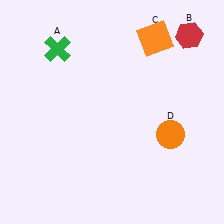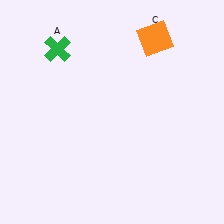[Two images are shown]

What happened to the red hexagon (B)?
The red hexagon (B) was removed in Image 2. It was in the top-right area of Image 1.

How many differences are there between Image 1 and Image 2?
There are 2 differences between the two images.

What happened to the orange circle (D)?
The orange circle (D) was removed in Image 2. It was in the bottom-right area of Image 1.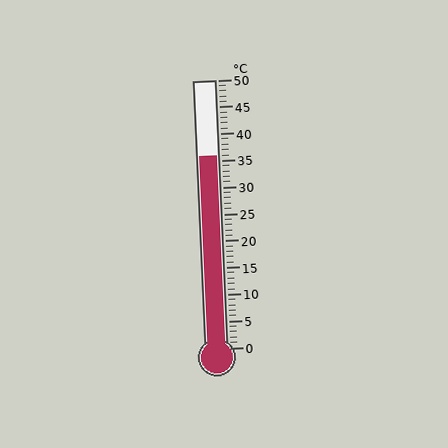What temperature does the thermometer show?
The thermometer shows approximately 36°C.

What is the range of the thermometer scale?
The thermometer scale ranges from 0°C to 50°C.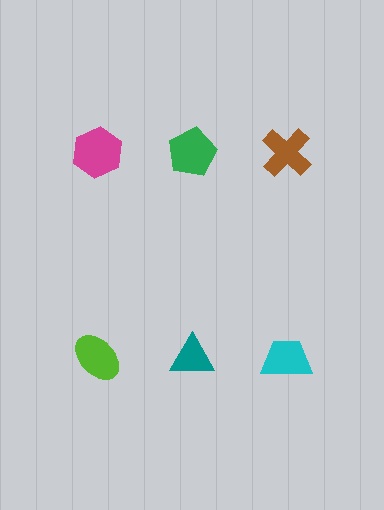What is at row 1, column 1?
A magenta hexagon.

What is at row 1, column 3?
A brown cross.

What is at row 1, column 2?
A green pentagon.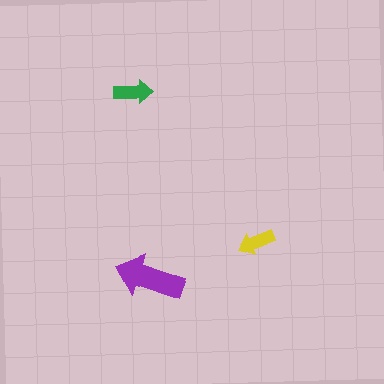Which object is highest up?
The green arrow is topmost.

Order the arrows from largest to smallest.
the purple one, the green one, the yellow one.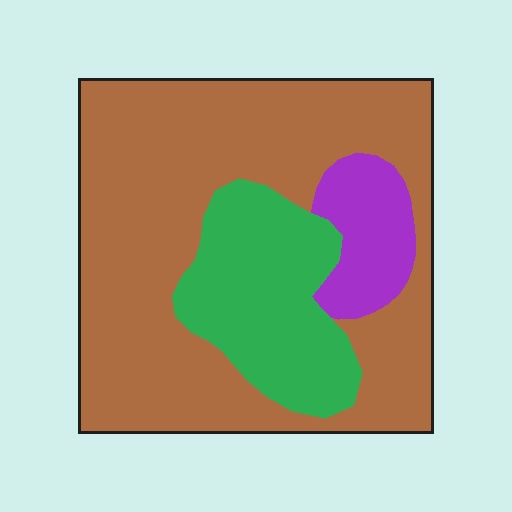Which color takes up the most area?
Brown, at roughly 65%.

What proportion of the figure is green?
Green covers around 25% of the figure.